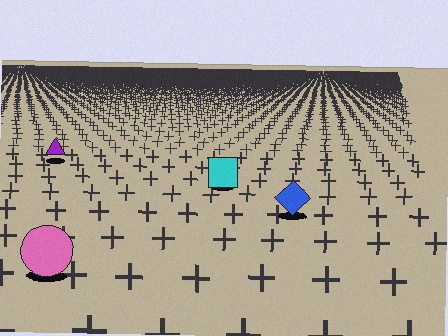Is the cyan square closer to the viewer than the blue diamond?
No. The blue diamond is closer — you can tell from the texture gradient: the ground texture is coarser near it.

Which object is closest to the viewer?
The pink circle is closest. The texture marks near it are larger and more spread out.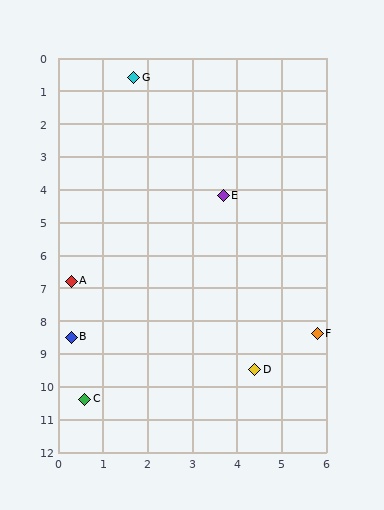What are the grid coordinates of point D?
Point D is at approximately (4.4, 9.5).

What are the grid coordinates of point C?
Point C is at approximately (0.6, 10.4).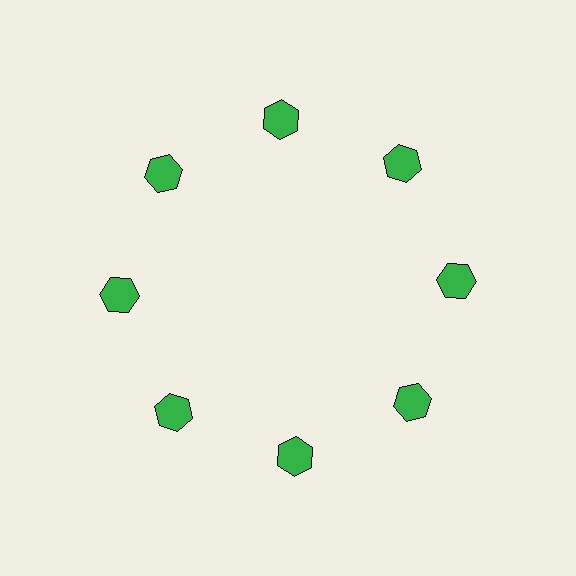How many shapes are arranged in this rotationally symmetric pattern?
There are 8 shapes, arranged in 8 groups of 1.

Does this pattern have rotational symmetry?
Yes, this pattern has 8-fold rotational symmetry. It looks the same after rotating 45 degrees around the center.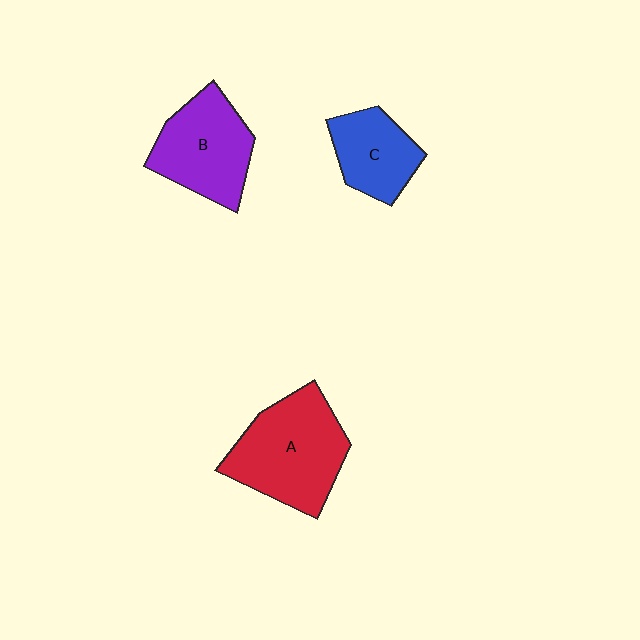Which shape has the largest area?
Shape A (red).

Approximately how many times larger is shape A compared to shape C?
Approximately 1.7 times.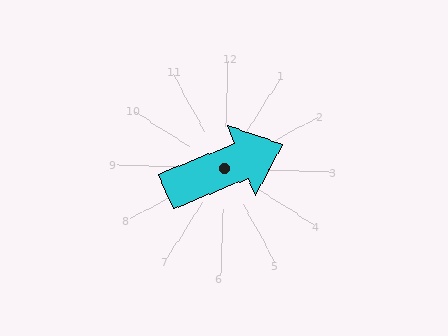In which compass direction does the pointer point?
Northeast.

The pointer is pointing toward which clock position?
Roughly 2 o'clock.